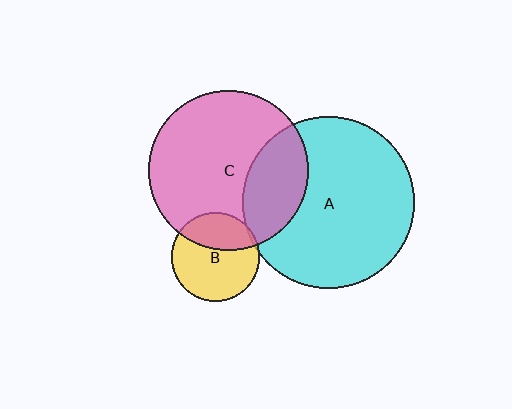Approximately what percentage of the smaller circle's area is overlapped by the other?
Approximately 25%.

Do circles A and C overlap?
Yes.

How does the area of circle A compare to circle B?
Approximately 3.8 times.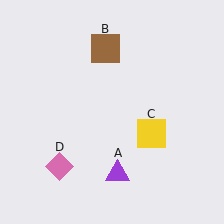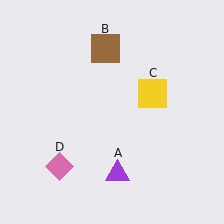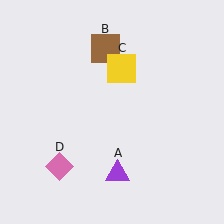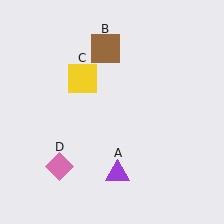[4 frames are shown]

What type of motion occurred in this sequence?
The yellow square (object C) rotated counterclockwise around the center of the scene.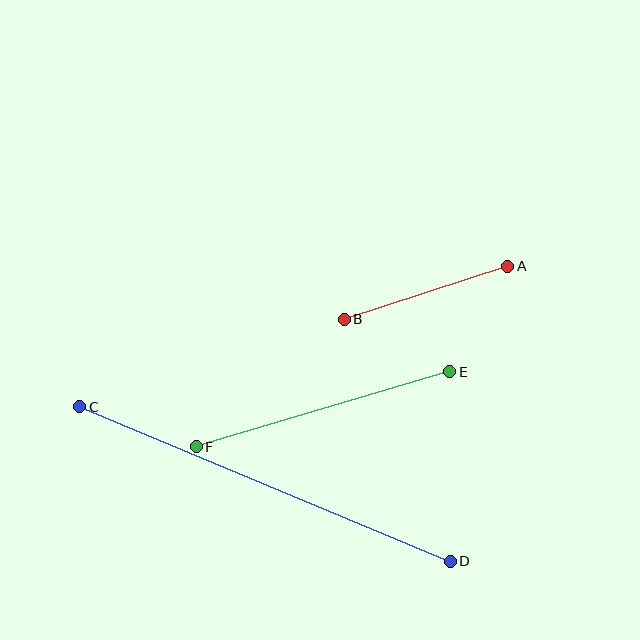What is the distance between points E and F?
The distance is approximately 264 pixels.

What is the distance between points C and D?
The distance is approximately 402 pixels.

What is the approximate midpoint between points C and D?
The midpoint is at approximately (265, 484) pixels.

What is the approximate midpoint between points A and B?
The midpoint is at approximately (426, 293) pixels.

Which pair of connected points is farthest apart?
Points C and D are farthest apart.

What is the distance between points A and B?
The distance is approximately 172 pixels.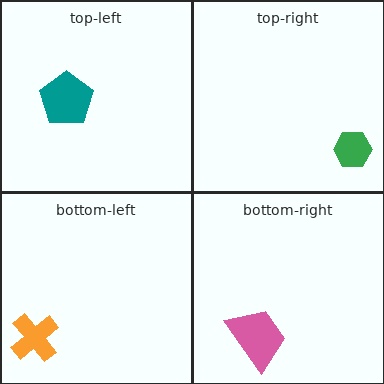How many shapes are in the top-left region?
1.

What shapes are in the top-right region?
The green hexagon.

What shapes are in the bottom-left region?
The orange cross.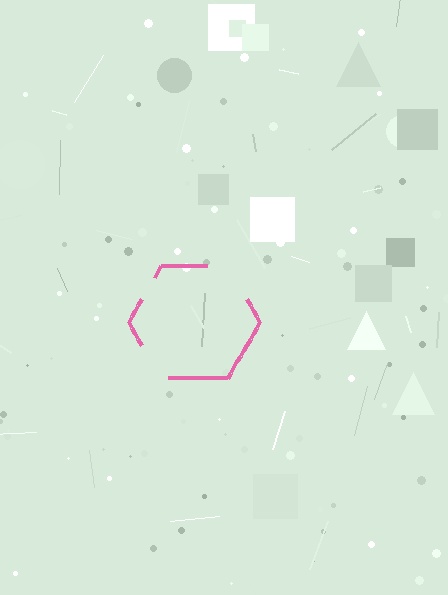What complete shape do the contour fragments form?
The contour fragments form a hexagon.